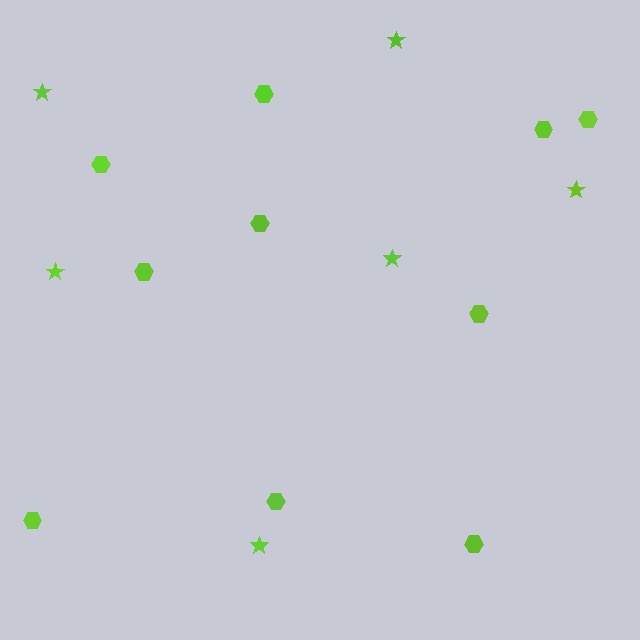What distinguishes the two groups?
There are 2 groups: one group of stars (6) and one group of hexagons (10).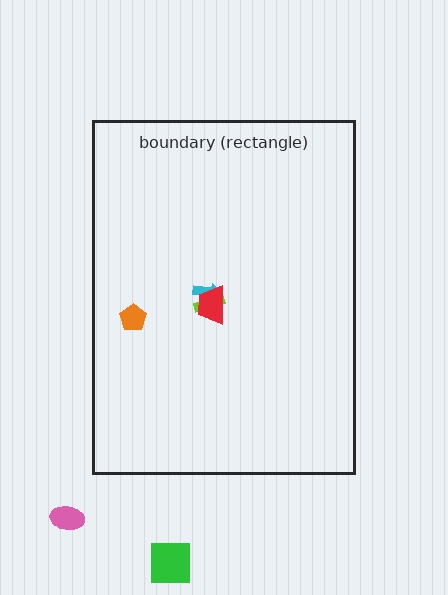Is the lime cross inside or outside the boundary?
Inside.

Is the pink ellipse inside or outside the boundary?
Outside.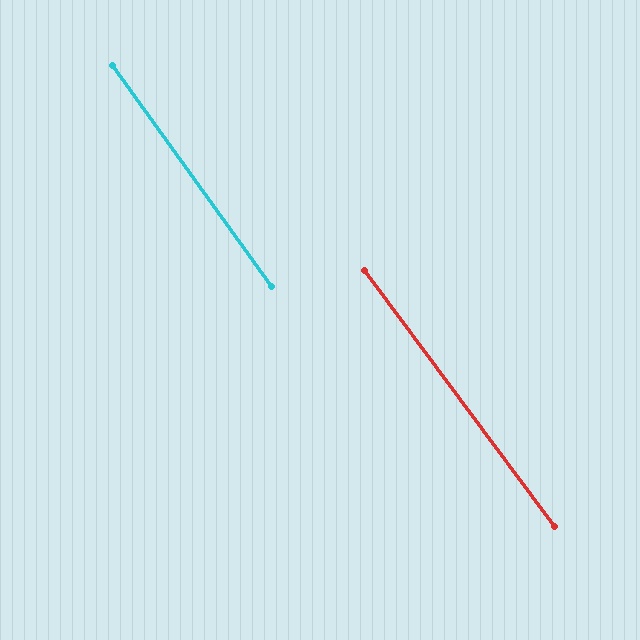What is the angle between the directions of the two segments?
Approximately 1 degree.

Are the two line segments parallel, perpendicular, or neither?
Parallel — their directions differ by only 1.0°.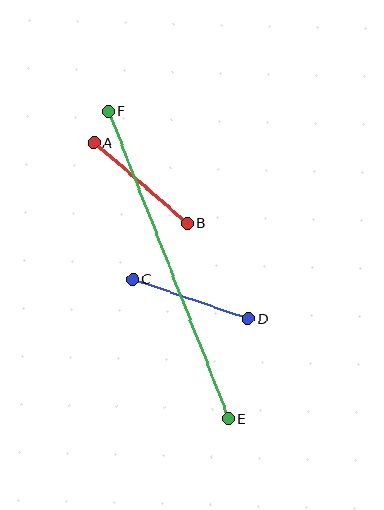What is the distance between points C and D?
The distance is approximately 122 pixels.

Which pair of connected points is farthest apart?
Points E and F are farthest apart.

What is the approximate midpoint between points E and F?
The midpoint is at approximately (168, 265) pixels.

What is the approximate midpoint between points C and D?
The midpoint is at approximately (191, 299) pixels.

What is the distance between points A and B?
The distance is approximately 124 pixels.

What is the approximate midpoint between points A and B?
The midpoint is at approximately (140, 183) pixels.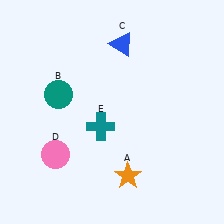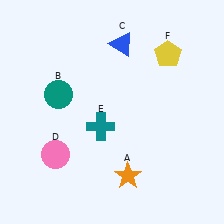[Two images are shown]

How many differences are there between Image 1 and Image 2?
There is 1 difference between the two images.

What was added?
A yellow pentagon (F) was added in Image 2.